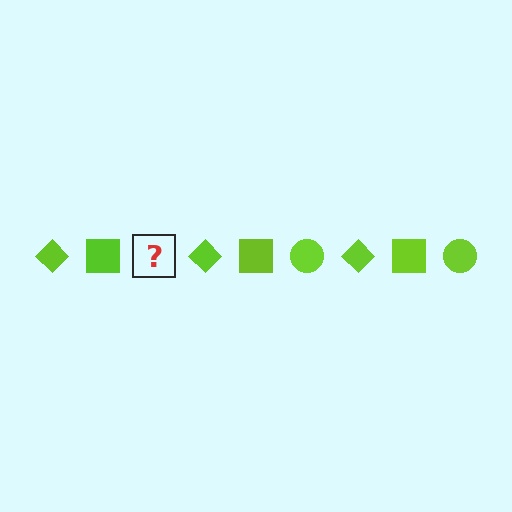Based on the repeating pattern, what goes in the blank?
The blank should be a lime circle.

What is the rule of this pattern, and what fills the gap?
The rule is that the pattern cycles through diamond, square, circle shapes in lime. The gap should be filled with a lime circle.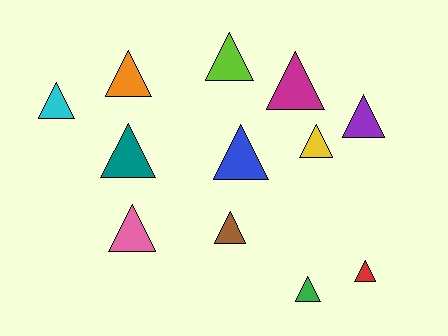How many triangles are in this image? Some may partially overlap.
There are 12 triangles.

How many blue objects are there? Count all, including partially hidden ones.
There is 1 blue object.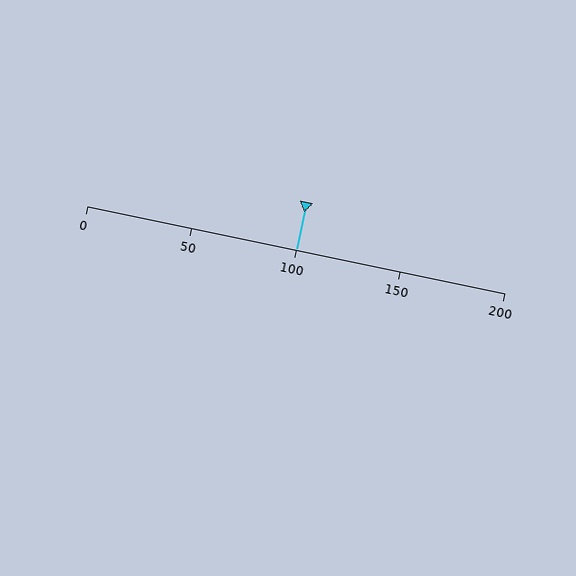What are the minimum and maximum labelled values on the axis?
The axis runs from 0 to 200.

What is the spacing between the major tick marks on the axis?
The major ticks are spaced 50 apart.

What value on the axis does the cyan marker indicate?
The marker indicates approximately 100.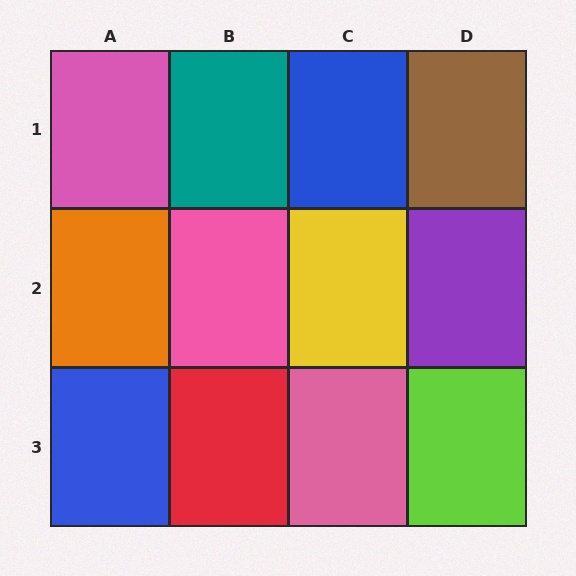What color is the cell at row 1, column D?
Brown.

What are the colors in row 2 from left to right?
Orange, pink, yellow, purple.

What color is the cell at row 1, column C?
Blue.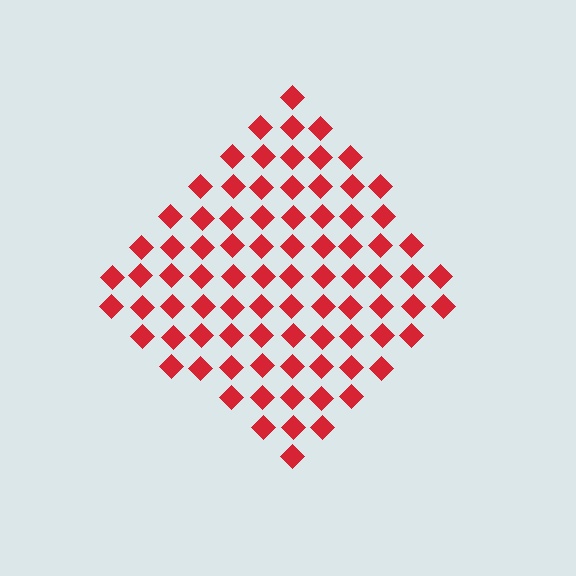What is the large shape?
The large shape is a diamond.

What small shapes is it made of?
It is made of small diamonds.